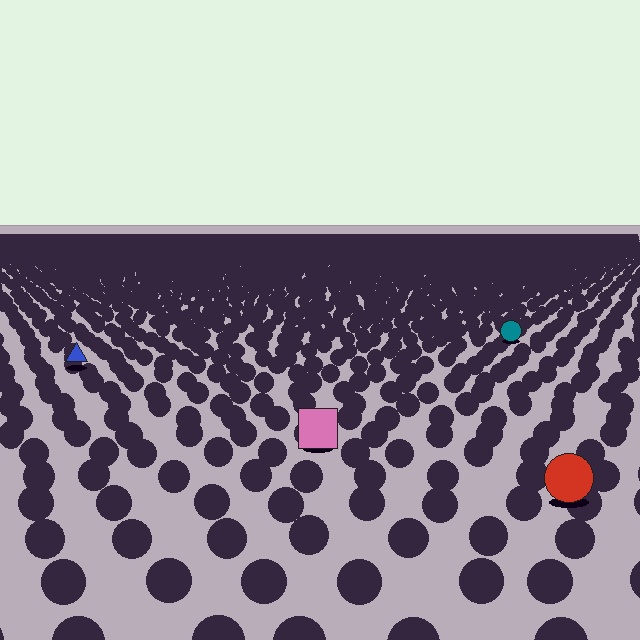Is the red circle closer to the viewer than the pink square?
Yes. The red circle is closer — you can tell from the texture gradient: the ground texture is coarser near it.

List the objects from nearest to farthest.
From nearest to farthest: the red circle, the pink square, the blue triangle, the teal circle.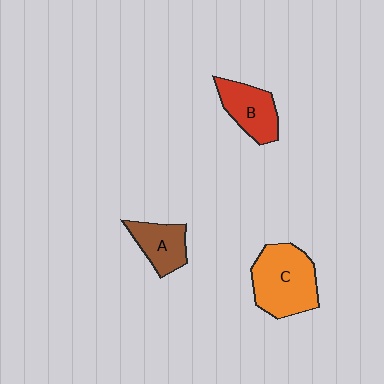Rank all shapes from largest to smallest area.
From largest to smallest: C (orange), B (red), A (brown).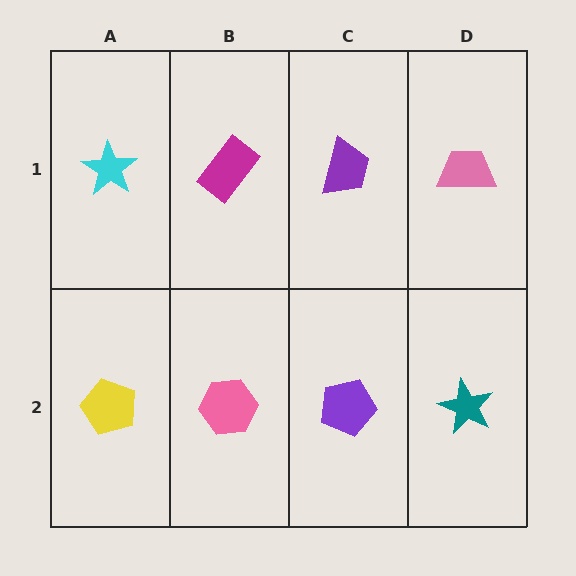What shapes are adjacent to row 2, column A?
A cyan star (row 1, column A), a pink hexagon (row 2, column B).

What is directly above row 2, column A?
A cyan star.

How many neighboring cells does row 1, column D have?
2.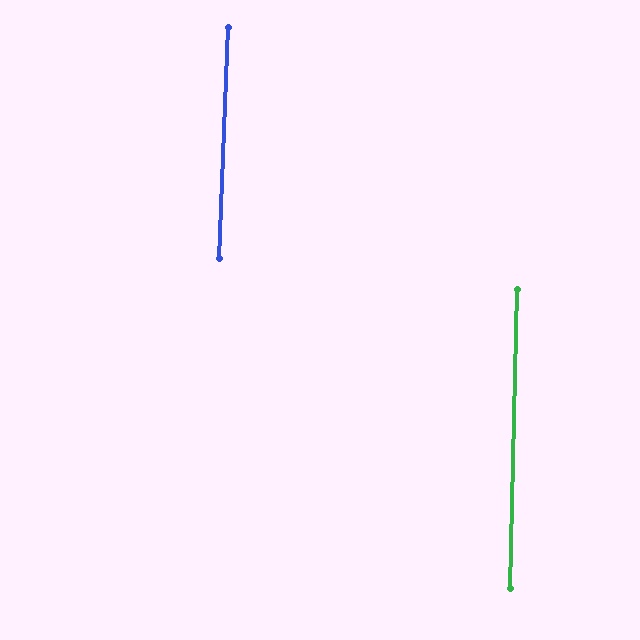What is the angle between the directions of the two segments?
Approximately 1 degree.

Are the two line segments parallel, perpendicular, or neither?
Parallel — their directions differ by only 0.7°.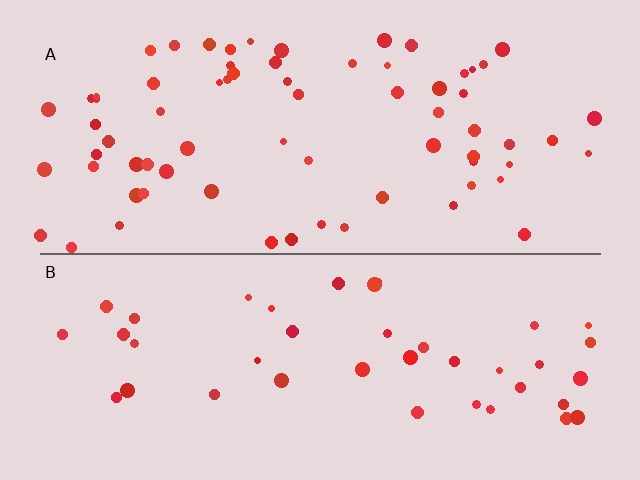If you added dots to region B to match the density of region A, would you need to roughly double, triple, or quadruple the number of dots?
Approximately double.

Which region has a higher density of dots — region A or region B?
A (the top).